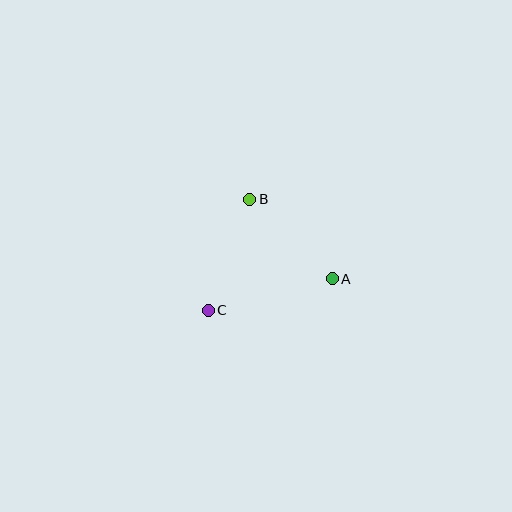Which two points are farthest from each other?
Points A and C are farthest from each other.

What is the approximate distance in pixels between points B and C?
The distance between B and C is approximately 119 pixels.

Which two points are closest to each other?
Points A and B are closest to each other.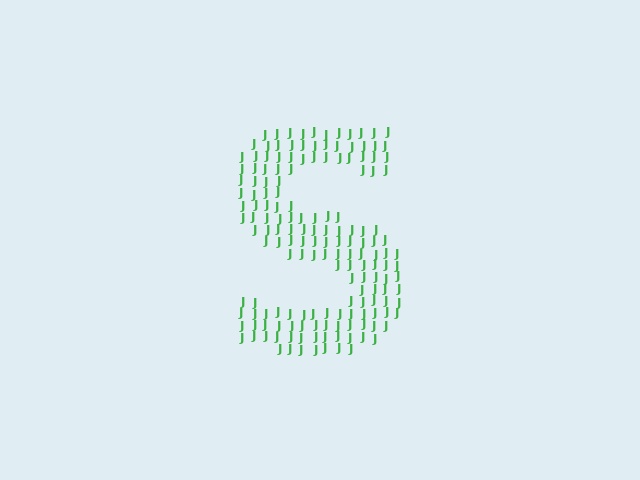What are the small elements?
The small elements are letter J's.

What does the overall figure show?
The overall figure shows the letter S.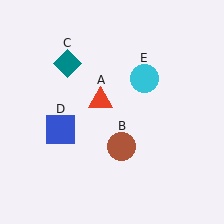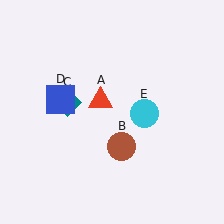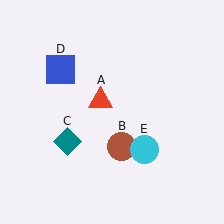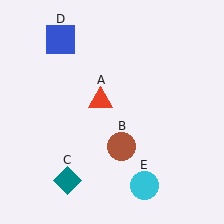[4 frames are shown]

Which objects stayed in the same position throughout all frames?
Red triangle (object A) and brown circle (object B) remained stationary.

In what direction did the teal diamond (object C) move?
The teal diamond (object C) moved down.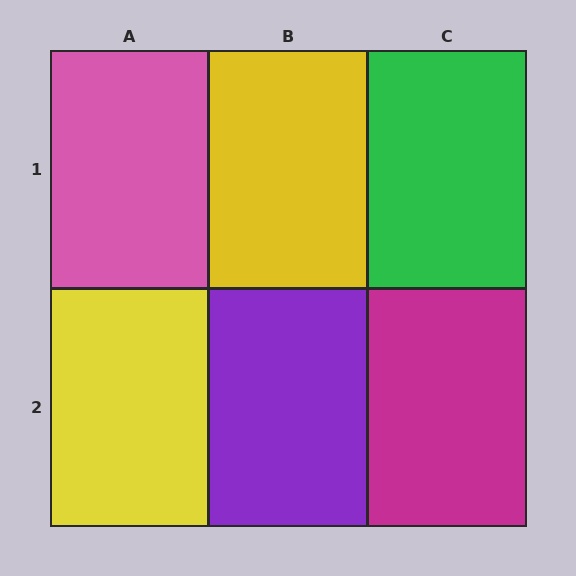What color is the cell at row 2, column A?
Yellow.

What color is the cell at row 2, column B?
Purple.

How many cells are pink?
1 cell is pink.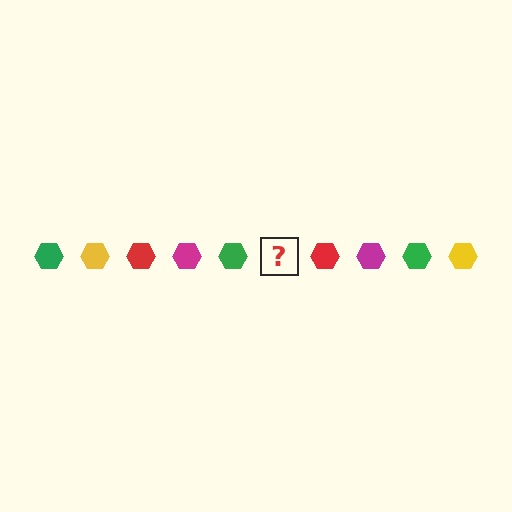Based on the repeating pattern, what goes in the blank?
The blank should be a yellow hexagon.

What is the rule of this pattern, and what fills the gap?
The rule is that the pattern cycles through green, yellow, red, magenta hexagons. The gap should be filled with a yellow hexagon.